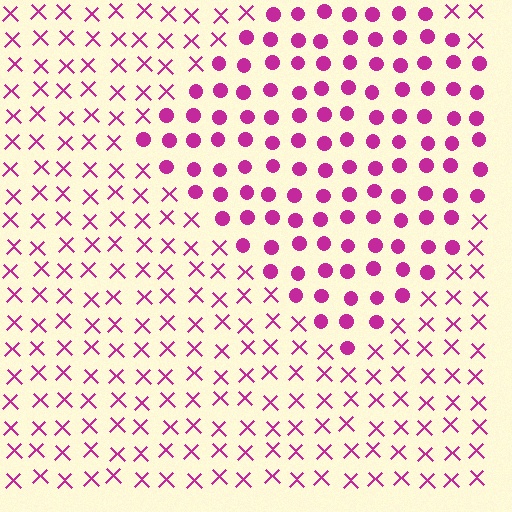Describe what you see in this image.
The image is filled with small magenta elements arranged in a uniform grid. A diamond-shaped region contains circles, while the surrounding area contains X marks. The boundary is defined purely by the change in element shape.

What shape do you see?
I see a diamond.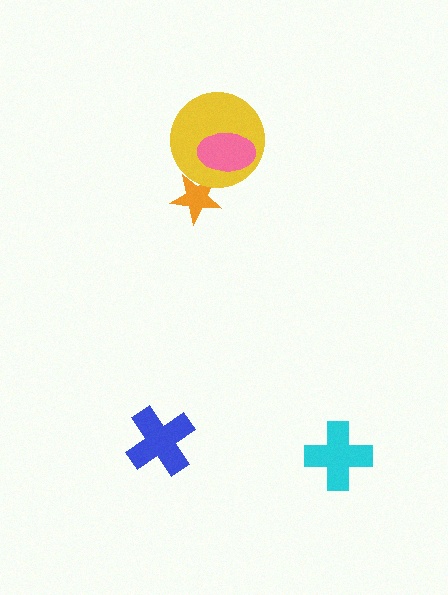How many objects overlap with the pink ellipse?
1 object overlaps with the pink ellipse.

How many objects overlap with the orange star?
1 object overlaps with the orange star.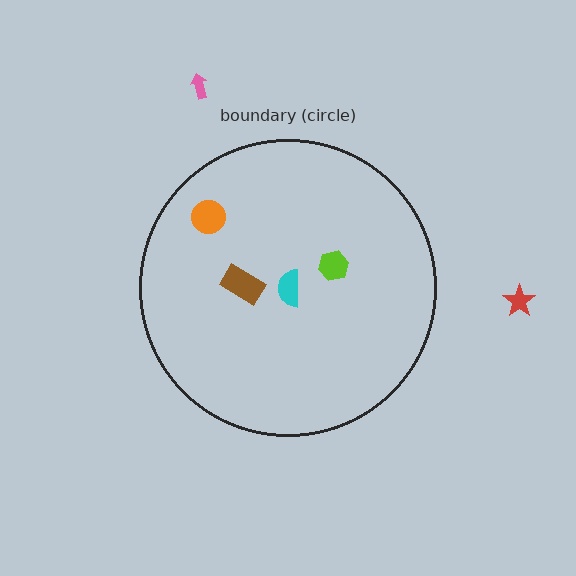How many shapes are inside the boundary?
4 inside, 2 outside.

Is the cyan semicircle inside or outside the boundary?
Inside.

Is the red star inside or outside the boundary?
Outside.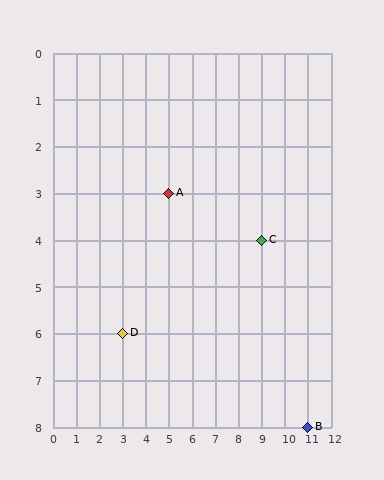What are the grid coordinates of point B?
Point B is at grid coordinates (11, 8).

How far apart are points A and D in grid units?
Points A and D are 2 columns and 3 rows apart (about 3.6 grid units diagonally).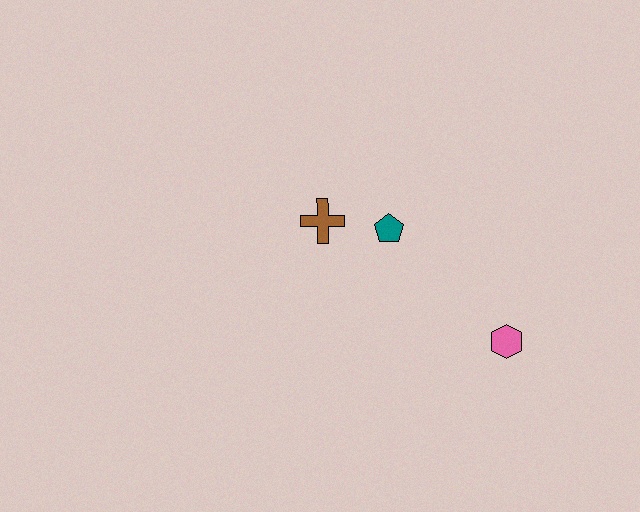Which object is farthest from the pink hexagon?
The brown cross is farthest from the pink hexagon.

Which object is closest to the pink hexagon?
The teal pentagon is closest to the pink hexagon.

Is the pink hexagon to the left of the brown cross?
No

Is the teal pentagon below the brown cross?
Yes